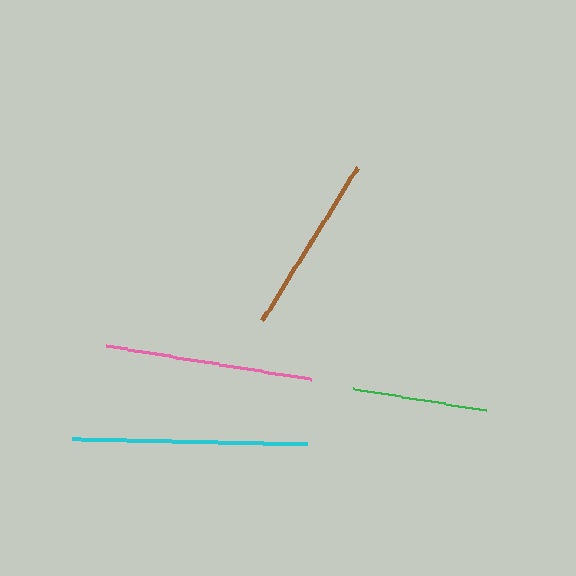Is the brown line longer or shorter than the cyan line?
The cyan line is longer than the brown line.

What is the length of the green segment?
The green segment is approximately 135 pixels long.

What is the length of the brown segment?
The brown segment is approximately 180 pixels long.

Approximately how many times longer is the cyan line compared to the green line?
The cyan line is approximately 1.7 times the length of the green line.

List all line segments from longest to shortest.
From longest to shortest: cyan, pink, brown, green.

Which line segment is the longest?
The cyan line is the longest at approximately 235 pixels.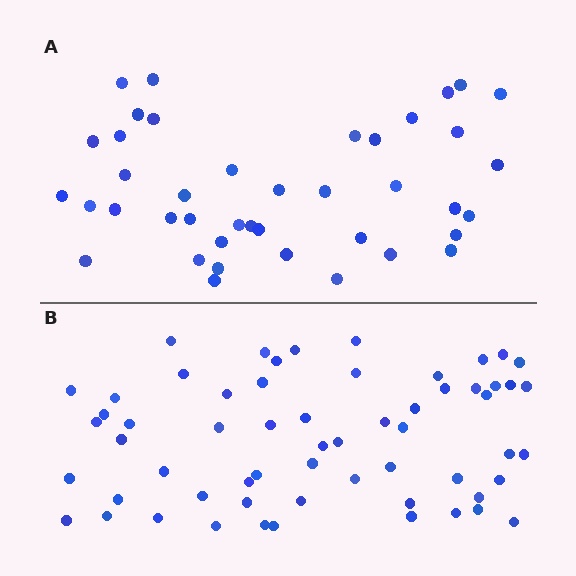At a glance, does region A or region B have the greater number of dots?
Region B (the bottom region) has more dots.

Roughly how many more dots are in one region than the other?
Region B has approximately 20 more dots than region A.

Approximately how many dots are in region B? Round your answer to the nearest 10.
About 60 dots.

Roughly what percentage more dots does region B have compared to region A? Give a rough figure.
About 45% more.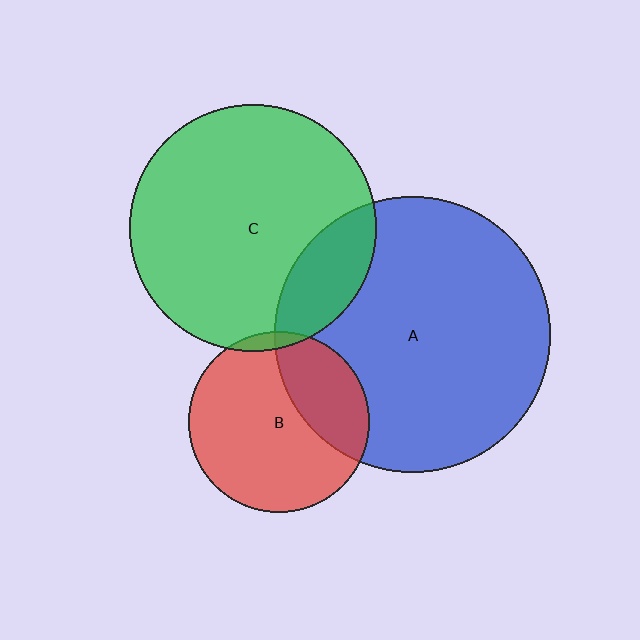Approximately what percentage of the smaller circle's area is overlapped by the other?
Approximately 20%.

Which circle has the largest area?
Circle A (blue).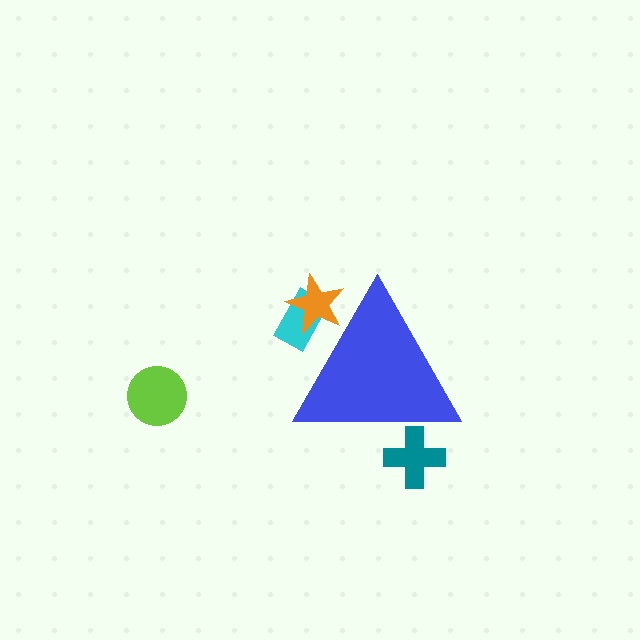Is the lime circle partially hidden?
No, the lime circle is fully visible.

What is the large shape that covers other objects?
A blue triangle.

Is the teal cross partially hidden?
Yes, the teal cross is partially hidden behind the blue triangle.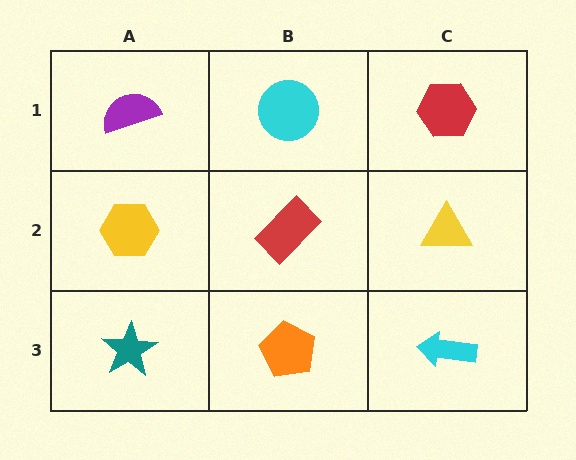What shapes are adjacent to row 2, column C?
A red hexagon (row 1, column C), a cyan arrow (row 3, column C), a red rectangle (row 2, column B).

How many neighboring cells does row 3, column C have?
2.